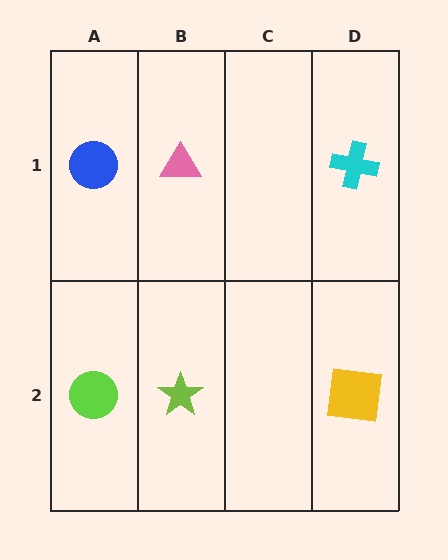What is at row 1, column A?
A blue circle.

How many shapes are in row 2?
3 shapes.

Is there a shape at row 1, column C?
No, that cell is empty.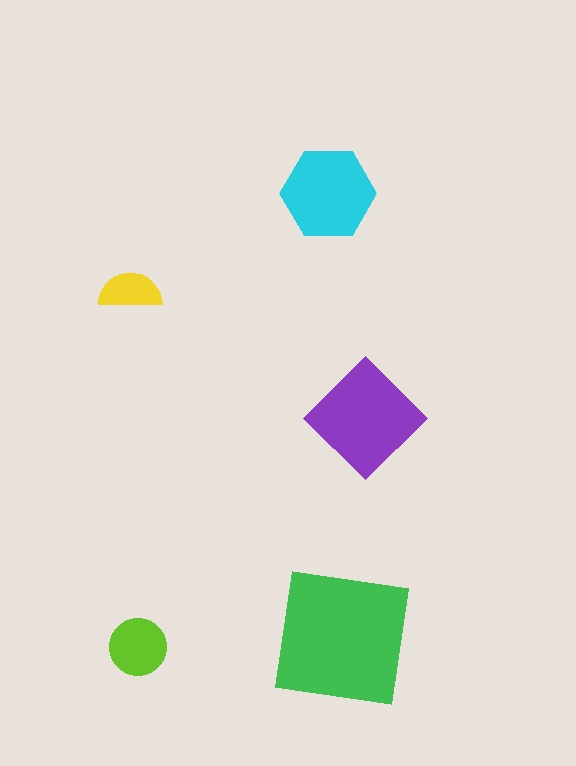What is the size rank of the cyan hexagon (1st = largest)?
3rd.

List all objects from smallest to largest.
The yellow semicircle, the lime circle, the cyan hexagon, the purple diamond, the green square.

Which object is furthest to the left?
The yellow semicircle is leftmost.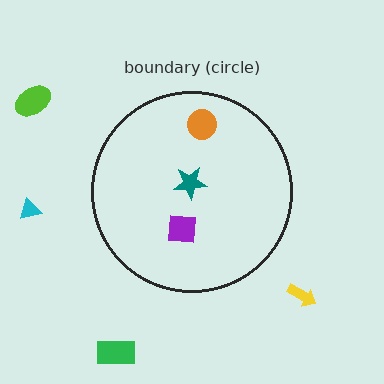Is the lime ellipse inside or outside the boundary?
Outside.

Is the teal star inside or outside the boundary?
Inside.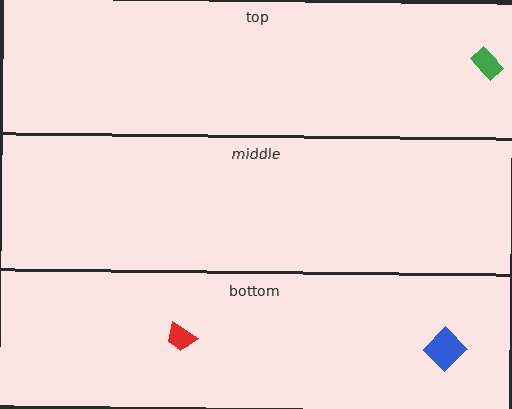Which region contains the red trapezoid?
The bottom region.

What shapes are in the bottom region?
The red trapezoid, the blue diamond.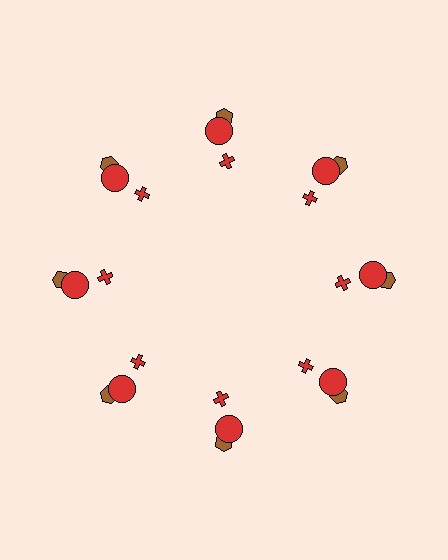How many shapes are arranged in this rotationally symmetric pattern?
There are 24 shapes, arranged in 8 groups of 3.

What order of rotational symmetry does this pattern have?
This pattern has 8-fold rotational symmetry.